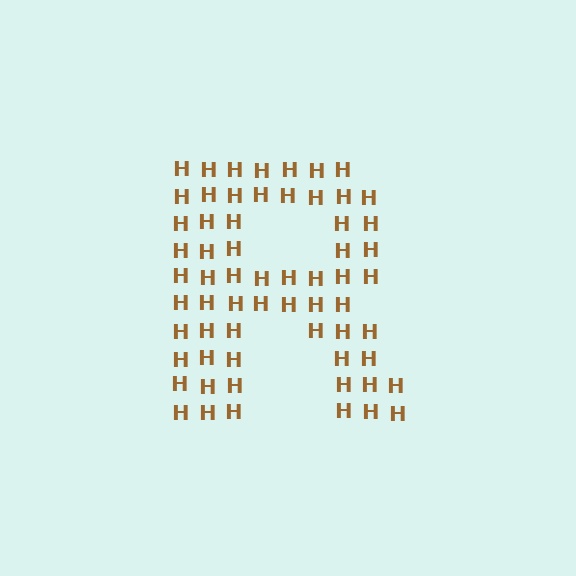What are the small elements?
The small elements are letter H's.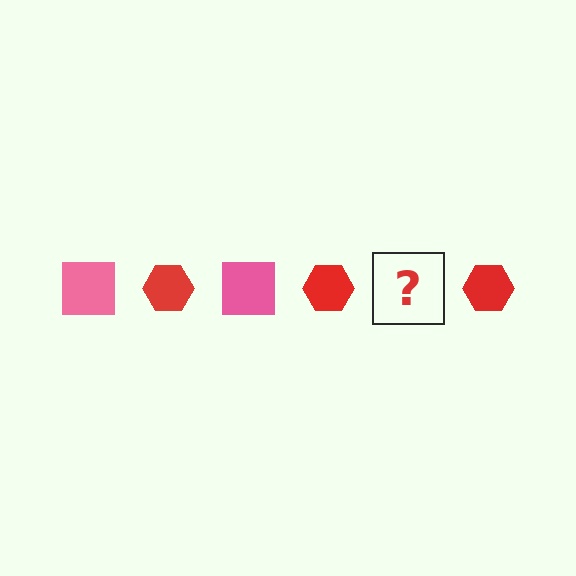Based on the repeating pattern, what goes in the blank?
The blank should be a pink square.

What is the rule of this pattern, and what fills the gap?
The rule is that the pattern alternates between pink square and red hexagon. The gap should be filled with a pink square.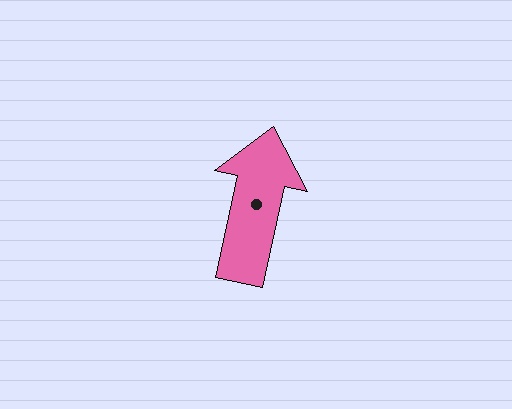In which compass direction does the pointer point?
North.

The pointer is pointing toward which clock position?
Roughly 12 o'clock.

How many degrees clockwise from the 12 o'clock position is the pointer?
Approximately 12 degrees.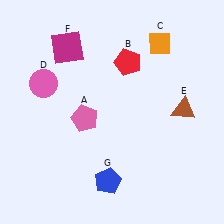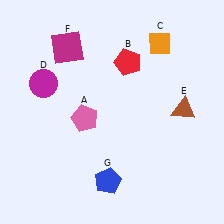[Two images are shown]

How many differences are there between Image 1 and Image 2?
There is 1 difference between the two images.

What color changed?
The circle (D) changed from pink in Image 1 to magenta in Image 2.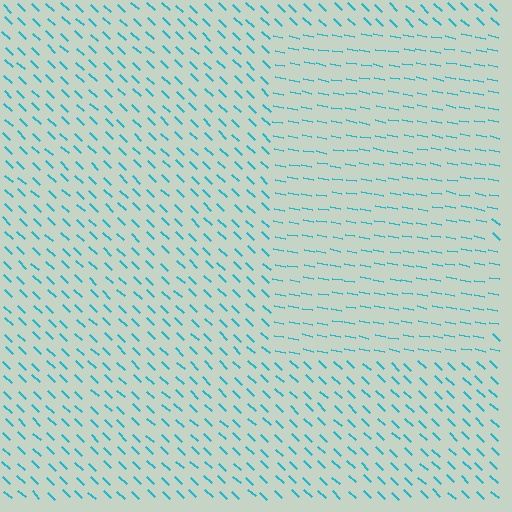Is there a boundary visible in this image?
Yes, there is a texture boundary formed by a change in line orientation.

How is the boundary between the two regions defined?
The boundary is defined purely by a change in line orientation (approximately 33 degrees difference). All lines are the same color and thickness.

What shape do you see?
I see a rectangle.